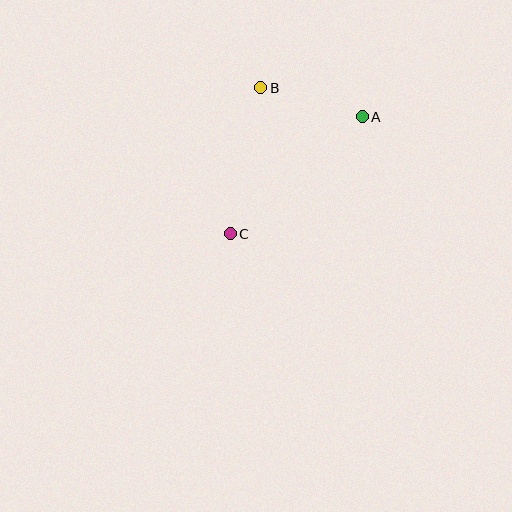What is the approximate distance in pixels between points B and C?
The distance between B and C is approximately 149 pixels.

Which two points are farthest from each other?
Points A and C are farthest from each other.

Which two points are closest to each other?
Points A and B are closest to each other.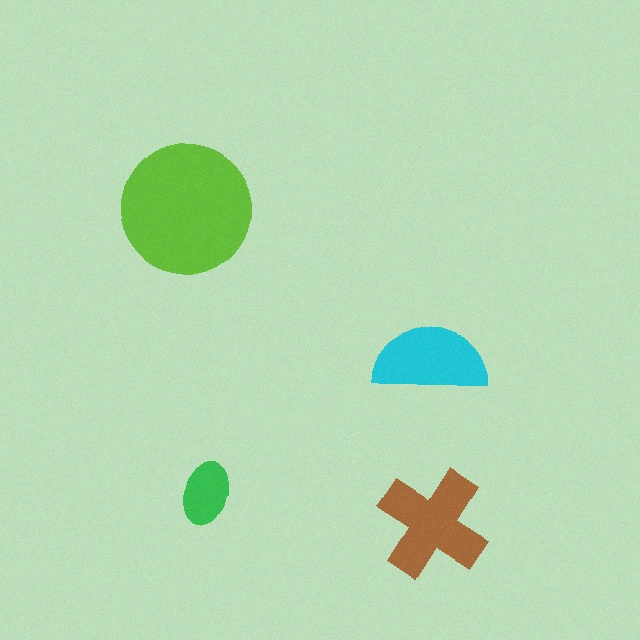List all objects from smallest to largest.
The green ellipse, the cyan semicircle, the brown cross, the lime circle.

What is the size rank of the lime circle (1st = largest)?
1st.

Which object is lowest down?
The brown cross is bottommost.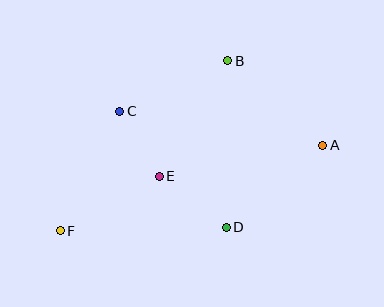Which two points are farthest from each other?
Points A and F are farthest from each other.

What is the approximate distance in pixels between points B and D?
The distance between B and D is approximately 167 pixels.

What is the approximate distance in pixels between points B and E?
The distance between B and E is approximately 134 pixels.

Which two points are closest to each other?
Points C and E are closest to each other.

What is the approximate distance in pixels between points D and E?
The distance between D and E is approximately 84 pixels.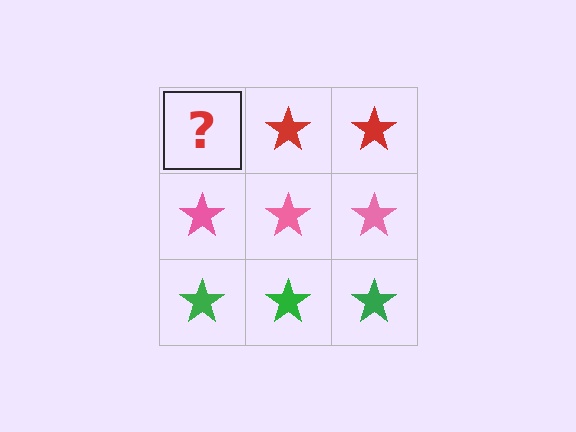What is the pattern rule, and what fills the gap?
The rule is that each row has a consistent color. The gap should be filled with a red star.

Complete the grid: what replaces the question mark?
The question mark should be replaced with a red star.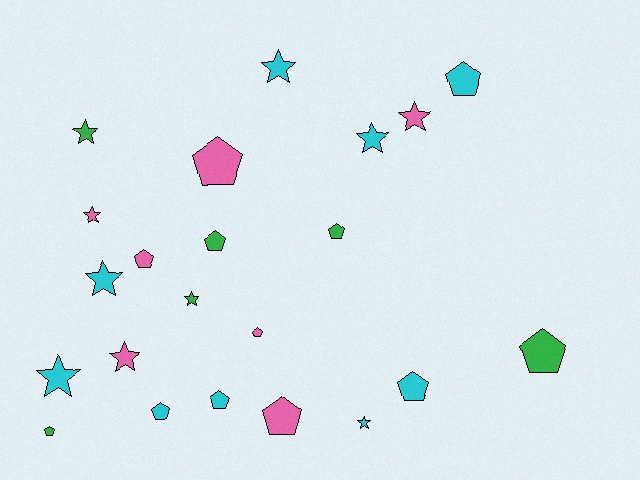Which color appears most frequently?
Cyan, with 9 objects.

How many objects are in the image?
There are 22 objects.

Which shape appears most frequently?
Pentagon, with 12 objects.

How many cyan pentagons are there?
There are 4 cyan pentagons.